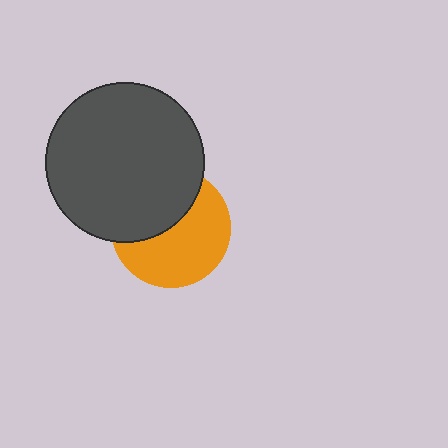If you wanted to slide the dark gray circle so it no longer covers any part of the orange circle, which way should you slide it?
Slide it up — that is the most direct way to separate the two shapes.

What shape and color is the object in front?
The object in front is a dark gray circle.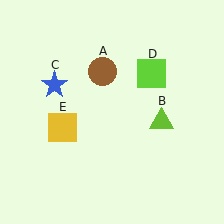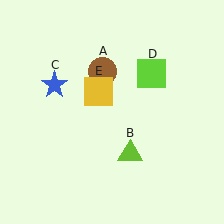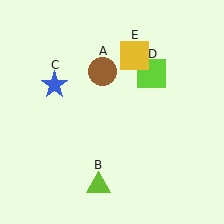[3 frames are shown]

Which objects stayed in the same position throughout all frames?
Brown circle (object A) and blue star (object C) and lime square (object D) remained stationary.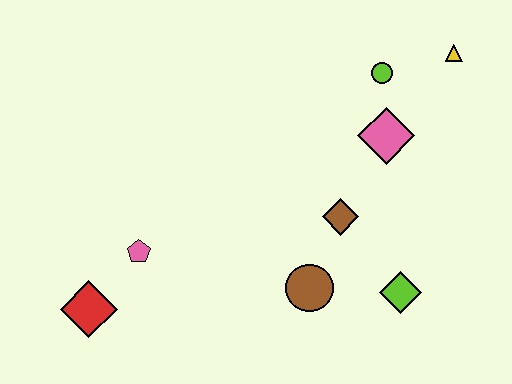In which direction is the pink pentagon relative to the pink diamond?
The pink pentagon is to the left of the pink diamond.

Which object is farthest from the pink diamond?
The red diamond is farthest from the pink diamond.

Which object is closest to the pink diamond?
The lime circle is closest to the pink diamond.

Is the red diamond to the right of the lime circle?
No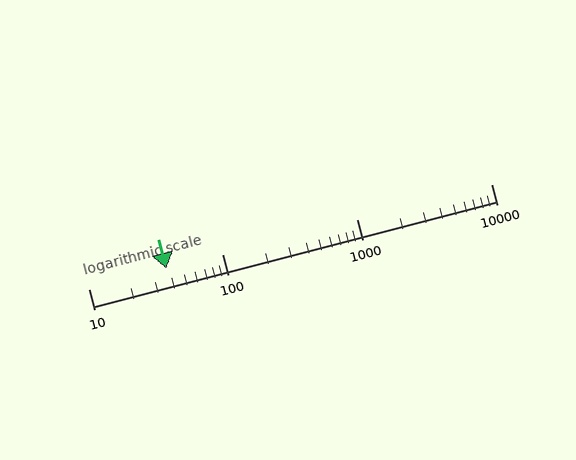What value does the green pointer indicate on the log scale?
The pointer indicates approximately 38.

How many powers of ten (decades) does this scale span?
The scale spans 3 decades, from 10 to 10000.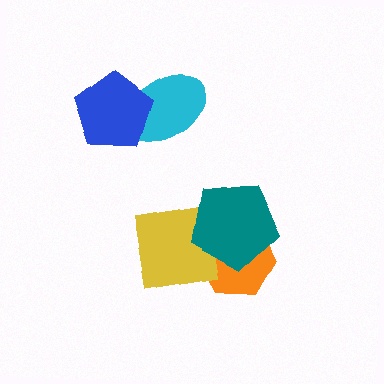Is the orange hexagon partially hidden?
Yes, it is partially covered by another shape.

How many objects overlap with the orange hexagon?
2 objects overlap with the orange hexagon.